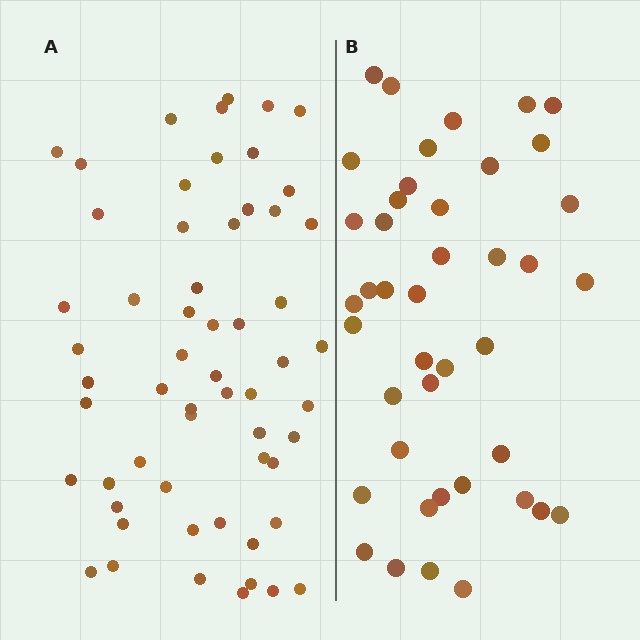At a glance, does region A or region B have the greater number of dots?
Region A (the left region) has more dots.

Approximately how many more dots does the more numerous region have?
Region A has approximately 15 more dots than region B.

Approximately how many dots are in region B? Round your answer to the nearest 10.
About 40 dots. (The exact count is 42, which rounds to 40.)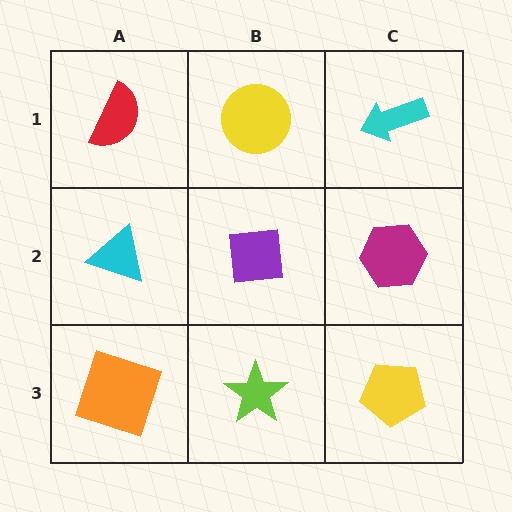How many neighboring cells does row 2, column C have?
3.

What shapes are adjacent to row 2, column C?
A cyan arrow (row 1, column C), a yellow pentagon (row 3, column C), a purple square (row 2, column B).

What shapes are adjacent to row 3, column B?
A purple square (row 2, column B), an orange square (row 3, column A), a yellow pentagon (row 3, column C).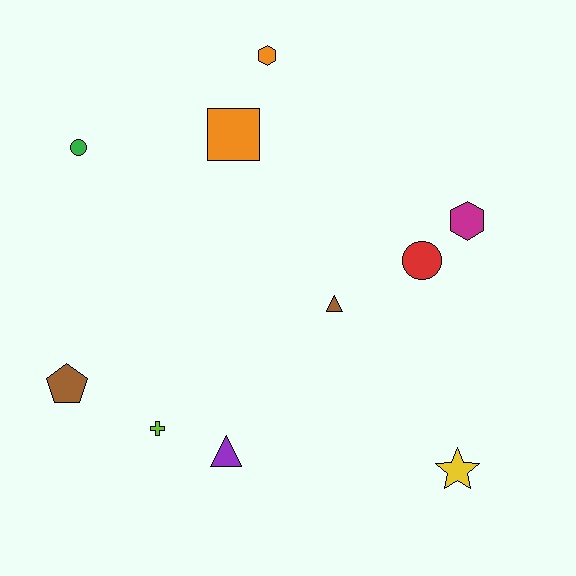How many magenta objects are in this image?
There is 1 magenta object.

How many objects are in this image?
There are 10 objects.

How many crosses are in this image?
There is 1 cross.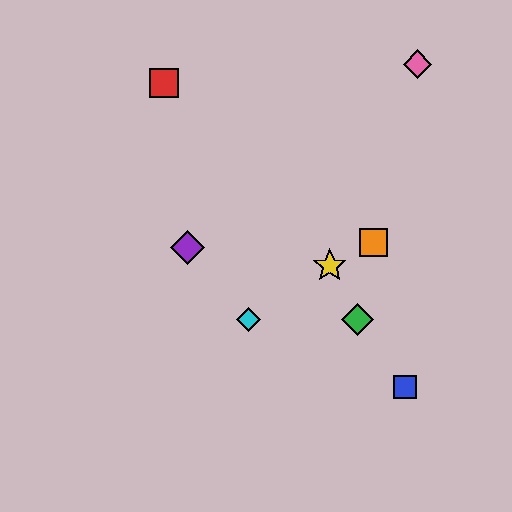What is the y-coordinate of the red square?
The red square is at y≈83.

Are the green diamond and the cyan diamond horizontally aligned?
Yes, both are at y≈320.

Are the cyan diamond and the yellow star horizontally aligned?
No, the cyan diamond is at y≈320 and the yellow star is at y≈266.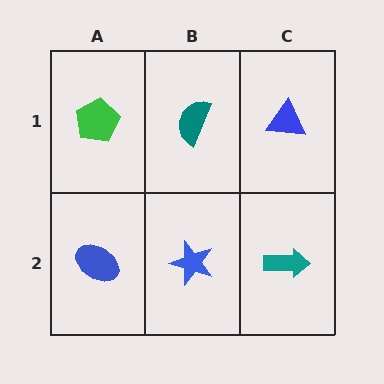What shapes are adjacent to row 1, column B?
A blue star (row 2, column B), a green pentagon (row 1, column A), a blue triangle (row 1, column C).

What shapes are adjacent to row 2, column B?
A teal semicircle (row 1, column B), a blue ellipse (row 2, column A), a teal arrow (row 2, column C).